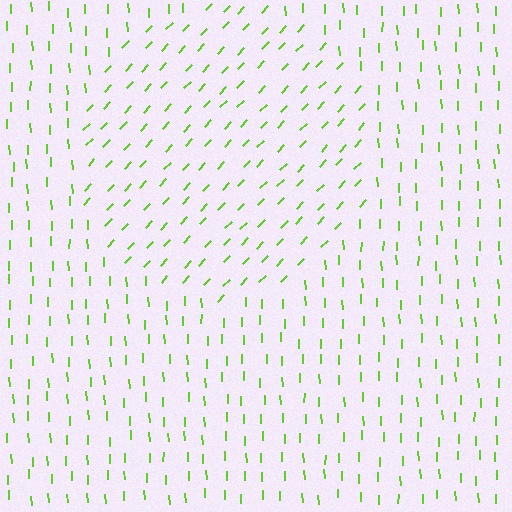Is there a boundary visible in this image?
Yes, there is a texture boundary formed by a change in line orientation.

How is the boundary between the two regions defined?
The boundary is defined purely by a change in line orientation (approximately 45 degrees difference). All lines are the same color and thickness.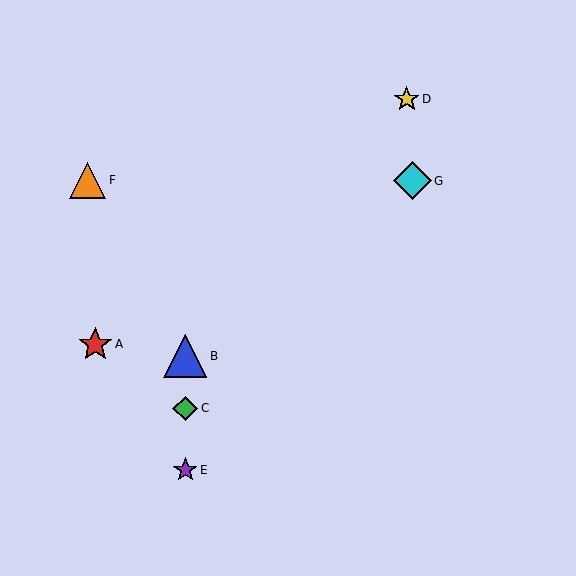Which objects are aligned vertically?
Objects B, C, E are aligned vertically.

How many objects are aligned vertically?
3 objects (B, C, E) are aligned vertically.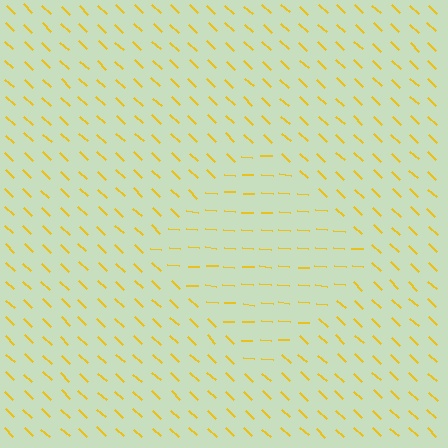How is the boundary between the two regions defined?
The boundary is defined purely by a change in line orientation (approximately 39 degrees difference). All lines are the same color and thickness.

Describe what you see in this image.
The image is filled with small yellow line segments. A diamond region in the image has lines oriented differently from the surrounding lines, creating a visible texture boundary.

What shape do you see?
I see a diamond.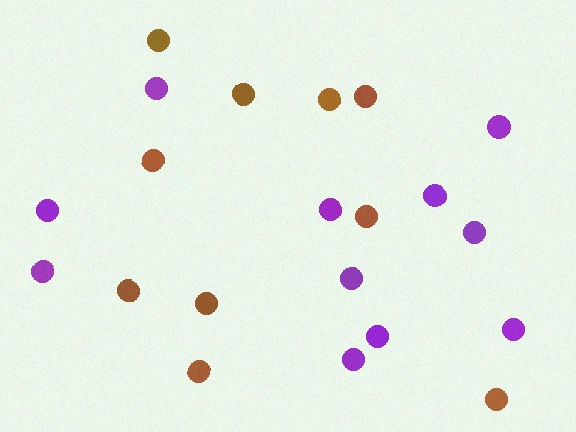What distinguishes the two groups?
There are 2 groups: one group of purple circles (11) and one group of brown circles (10).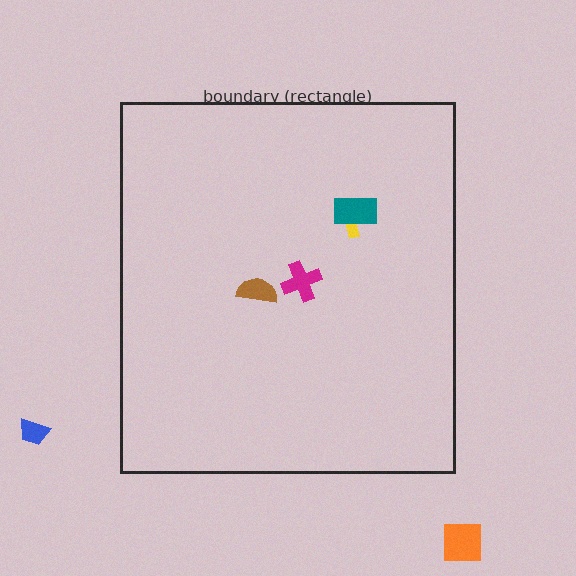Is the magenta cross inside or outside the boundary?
Inside.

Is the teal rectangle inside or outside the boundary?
Inside.